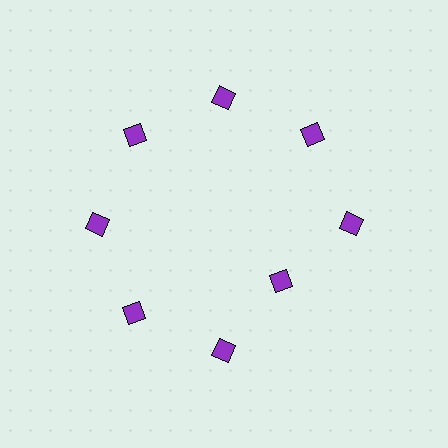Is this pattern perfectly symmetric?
No. The 8 purple diamonds are arranged in a ring, but one element near the 4 o'clock position is pulled inward toward the center, breaking the 8-fold rotational symmetry.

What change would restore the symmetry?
The symmetry would be restored by moving it outward, back onto the ring so that all 8 diamonds sit at equal angles and equal distance from the center.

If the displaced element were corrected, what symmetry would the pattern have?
It would have 8-fold rotational symmetry — the pattern would map onto itself every 45 degrees.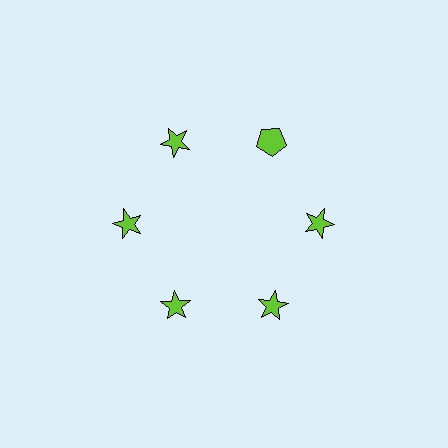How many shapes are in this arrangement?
There are 6 shapes arranged in a ring pattern.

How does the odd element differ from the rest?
It has a different shape: pentagon instead of star.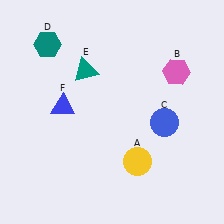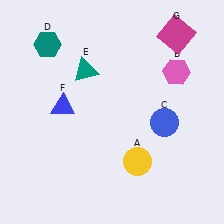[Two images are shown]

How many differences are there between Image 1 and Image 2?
There is 1 difference between the two images.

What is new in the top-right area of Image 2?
A magenta square (G) was added in the top-right area of Image 2.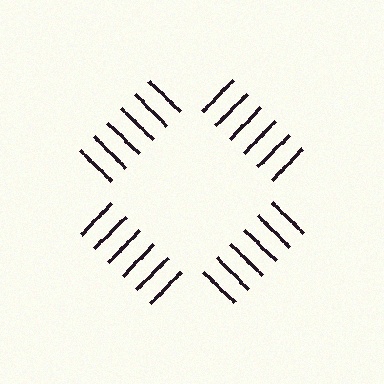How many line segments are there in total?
24 — 6 along each of the 4 edges.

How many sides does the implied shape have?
4 sides — the line-ends trace a square.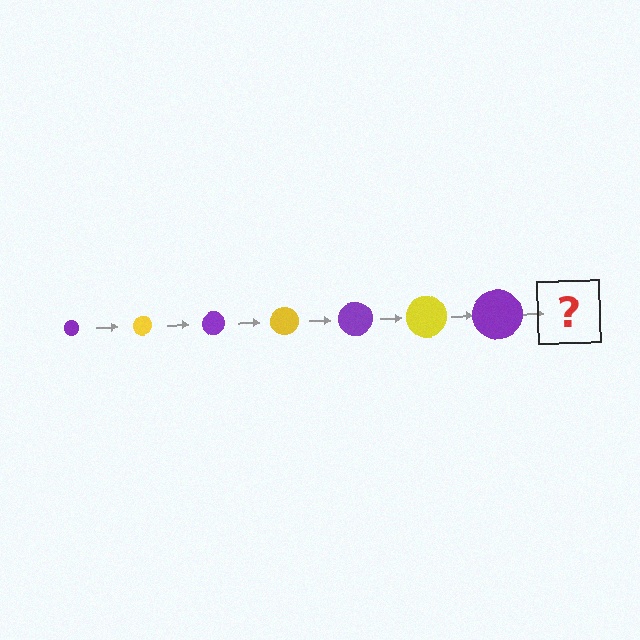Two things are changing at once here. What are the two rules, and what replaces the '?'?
The two rules are that the circle grows larger each step and the color cycles through purple and yellow. The '?' should be a yellow circle, larger than the previous one.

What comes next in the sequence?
The next element should be a yellow circle, larger than the previous one.